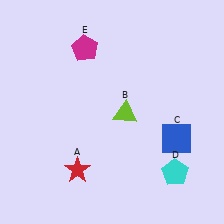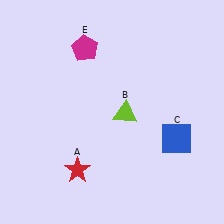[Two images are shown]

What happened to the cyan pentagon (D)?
The cyan pentagon (D) was removed in Image 2. It was in the bottom-right area of Image 1.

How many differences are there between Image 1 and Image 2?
There is 1 difference between the two images.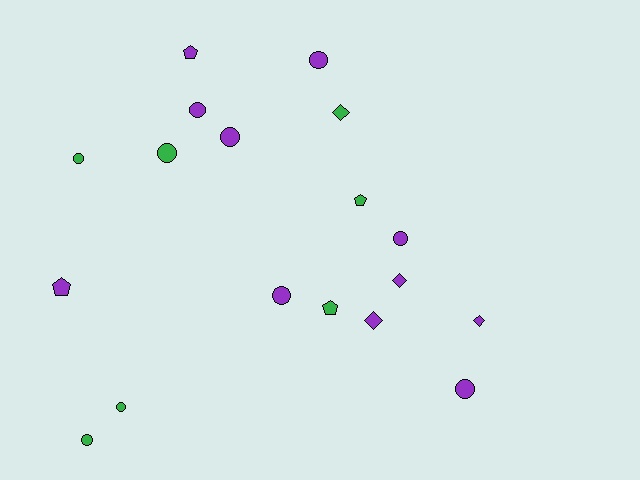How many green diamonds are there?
There is 1 green diamond.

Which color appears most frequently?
Purple, with 11 objects.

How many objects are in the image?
There are 18 objects.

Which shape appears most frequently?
Circle, with 10 objects.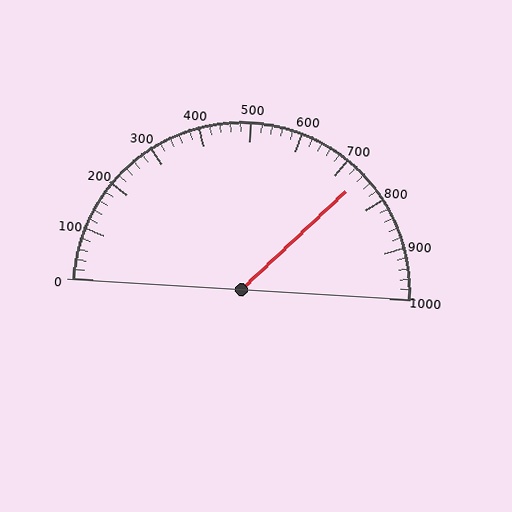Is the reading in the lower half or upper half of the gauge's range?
The reading is in the upper half of the range (0 to 1000).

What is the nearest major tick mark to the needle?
The nearest major tick mark is 700.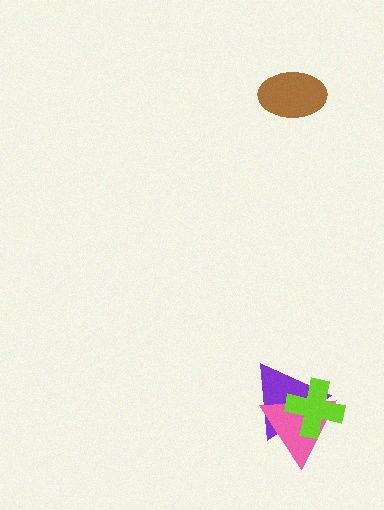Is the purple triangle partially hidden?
Yes, it is partially covered by another shape.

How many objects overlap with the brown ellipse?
0 objects overlap with the brown ellipse.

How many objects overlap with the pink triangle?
2 objects overlap with the pink triangle.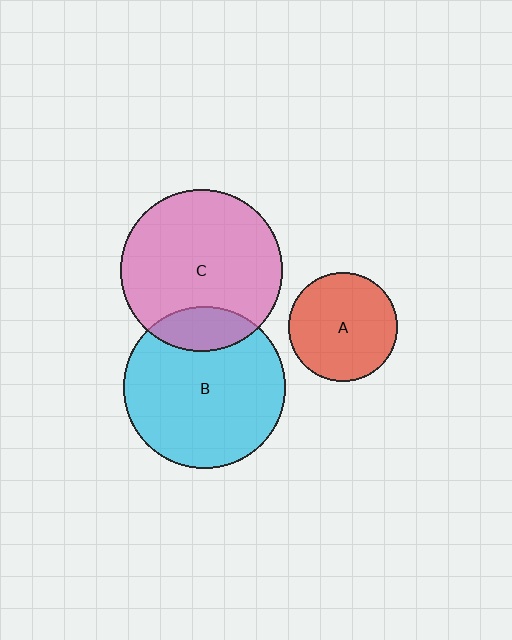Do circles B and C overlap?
Yes.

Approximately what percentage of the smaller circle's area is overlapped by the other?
Approximately 15%.